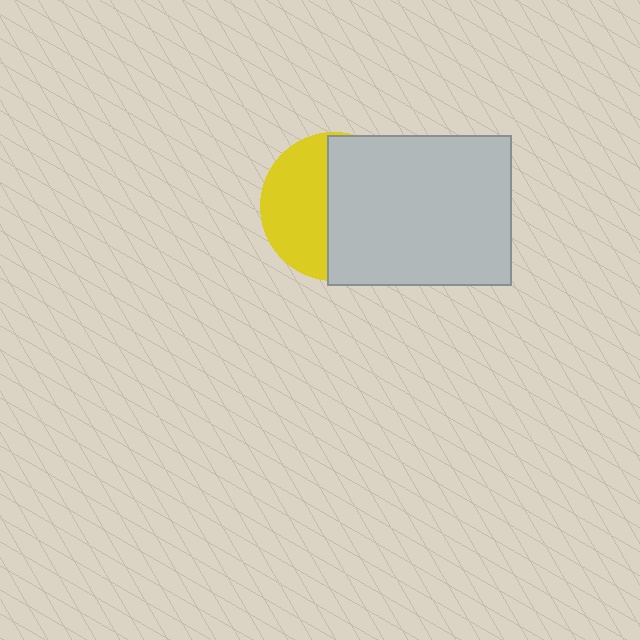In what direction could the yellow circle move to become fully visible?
The yellow circle could move left. That would shift it out from behind the light gray rectangle entirely.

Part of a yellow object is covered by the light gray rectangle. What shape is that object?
It is a circle.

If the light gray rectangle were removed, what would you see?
You would see the complete yellow circle.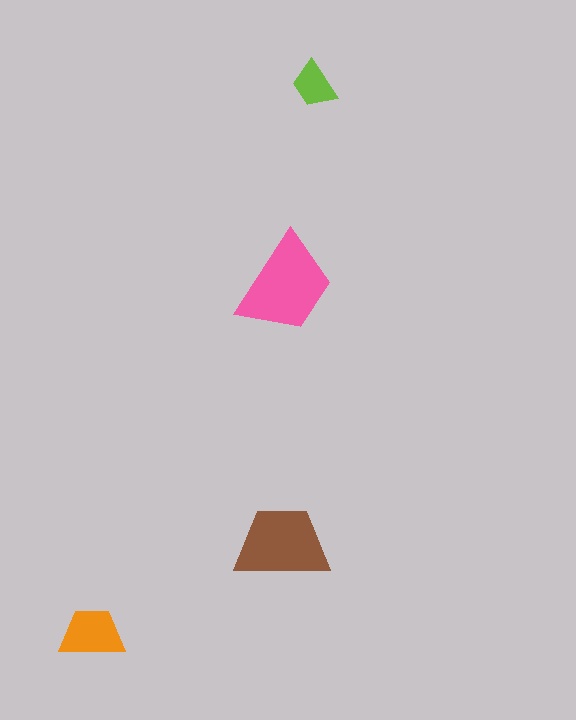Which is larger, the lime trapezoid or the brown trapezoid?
The brown one.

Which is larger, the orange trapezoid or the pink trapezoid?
The pink one.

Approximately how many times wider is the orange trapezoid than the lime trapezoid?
About 1.5 times wider.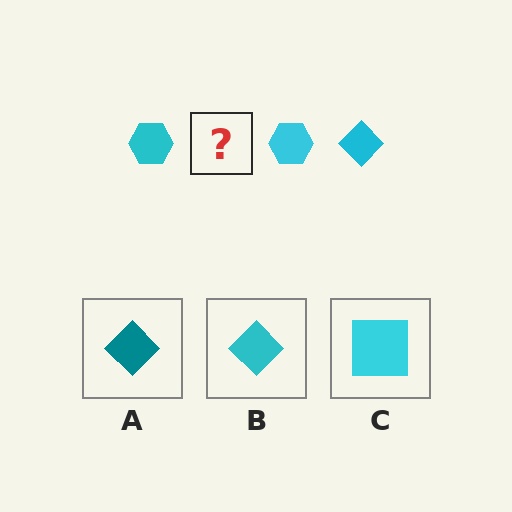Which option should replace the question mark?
Option B.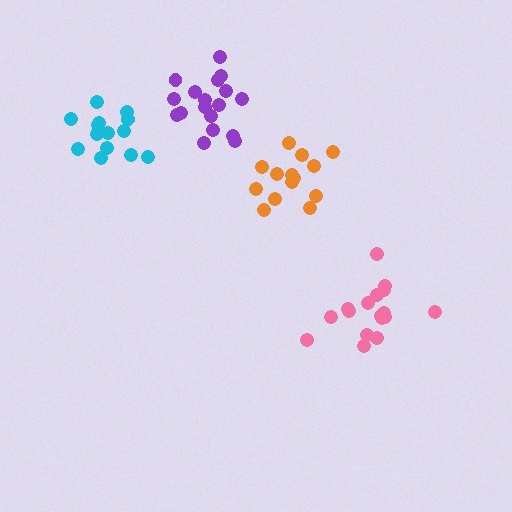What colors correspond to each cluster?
The clusters are colored: orange, cyan, purple, pink.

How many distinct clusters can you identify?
There are 4 distinct clusters.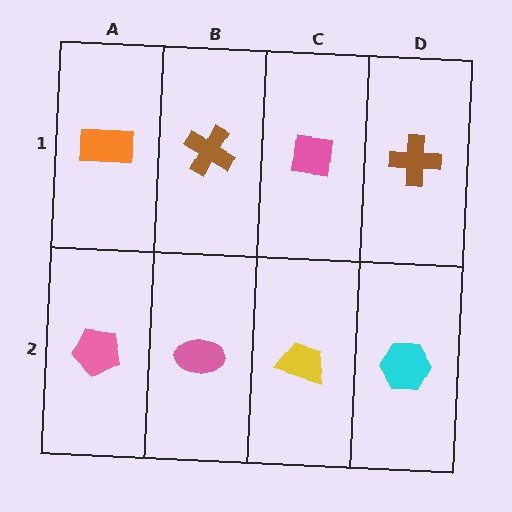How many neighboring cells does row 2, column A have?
2.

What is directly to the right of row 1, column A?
A brown cross.